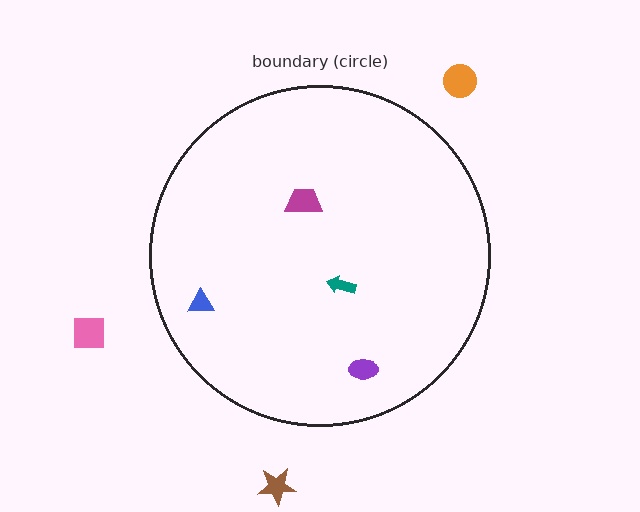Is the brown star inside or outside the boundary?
Outside.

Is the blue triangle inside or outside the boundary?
Inside.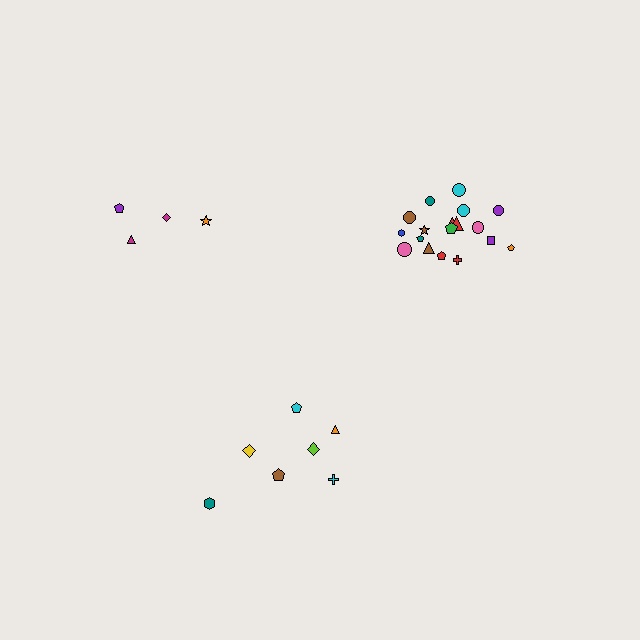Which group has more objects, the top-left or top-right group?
The top-right group.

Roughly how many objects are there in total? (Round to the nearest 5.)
Roughly 30 objects in total.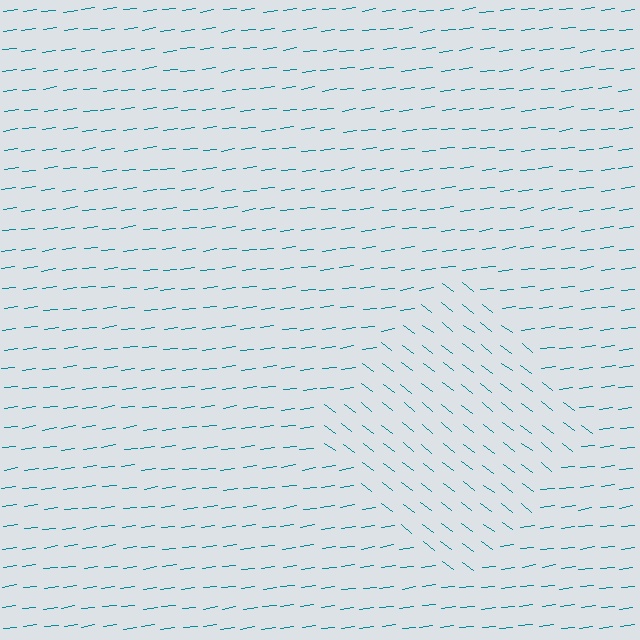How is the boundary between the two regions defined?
The boundary is defined purely by a change in line orientation (approximately 45 degrees difference). All lines are the same color and thickness.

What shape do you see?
I see a diamond.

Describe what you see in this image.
The image is filled with small teal line segments. A diamond region in the image has lines oriented differently from the surrounding lines, creating a visible texture boundary.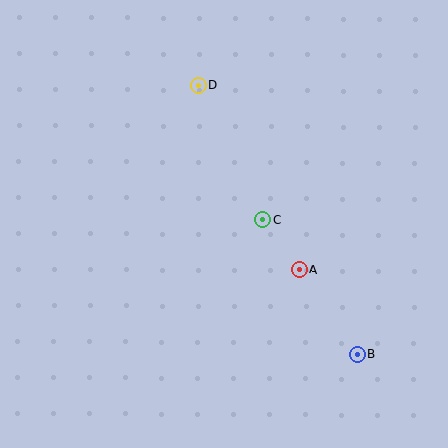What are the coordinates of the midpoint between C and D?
The midpoint between C and D is at (230, 153).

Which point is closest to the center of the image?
Point C at (263, 220) is closest to the center.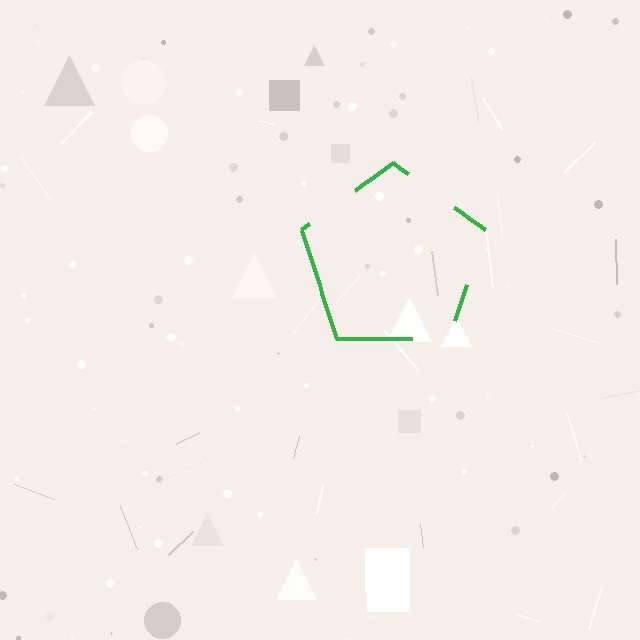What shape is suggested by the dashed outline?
The dashed outline suggests a pentagon.